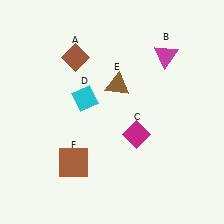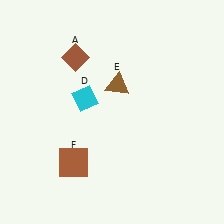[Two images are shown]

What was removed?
The magenta triangle (B), the magenta diamond (C) were removed in Image 2.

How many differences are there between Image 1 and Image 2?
There are 2 differences between the two images.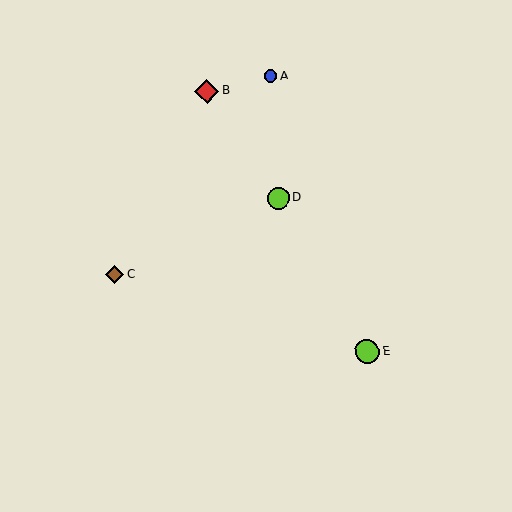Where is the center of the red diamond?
The center of the red diamond is at (207, 91).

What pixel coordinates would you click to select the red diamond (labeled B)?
Click at (207, 91) to select the red diamond B.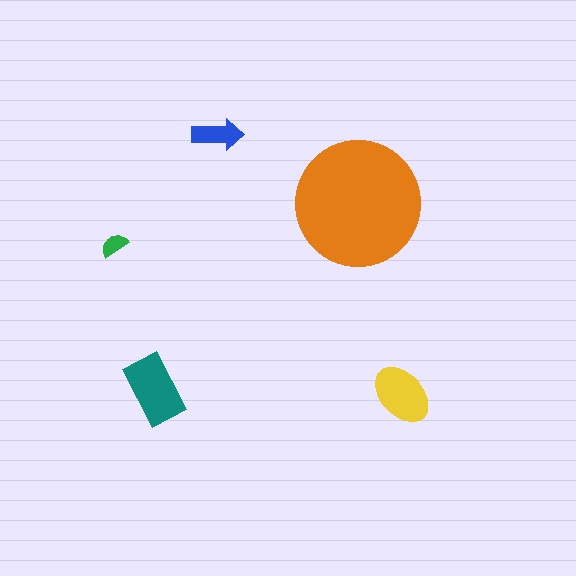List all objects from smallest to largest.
The green semicircle, the blue arrow, the yellow ellipse, the teal rectangle, the orange circle.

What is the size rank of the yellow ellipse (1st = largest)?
3rd.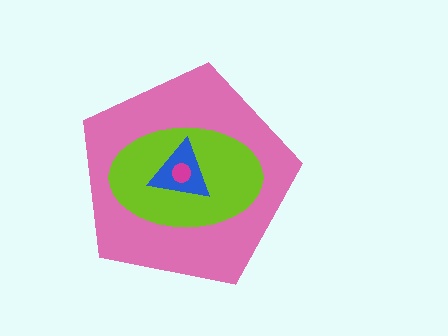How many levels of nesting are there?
4.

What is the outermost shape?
The pink pentagon.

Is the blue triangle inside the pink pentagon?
Yes.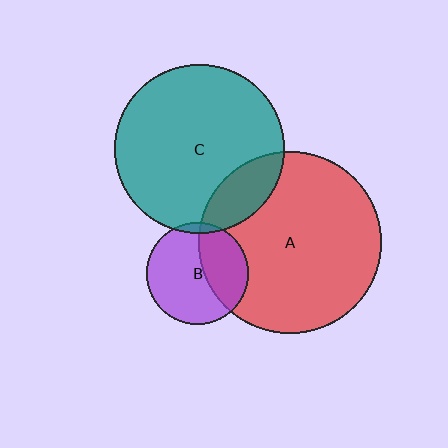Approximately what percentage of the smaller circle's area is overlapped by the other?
Approximately 35%.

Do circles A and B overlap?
Yes.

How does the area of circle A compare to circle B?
Approximately 3.2 times.